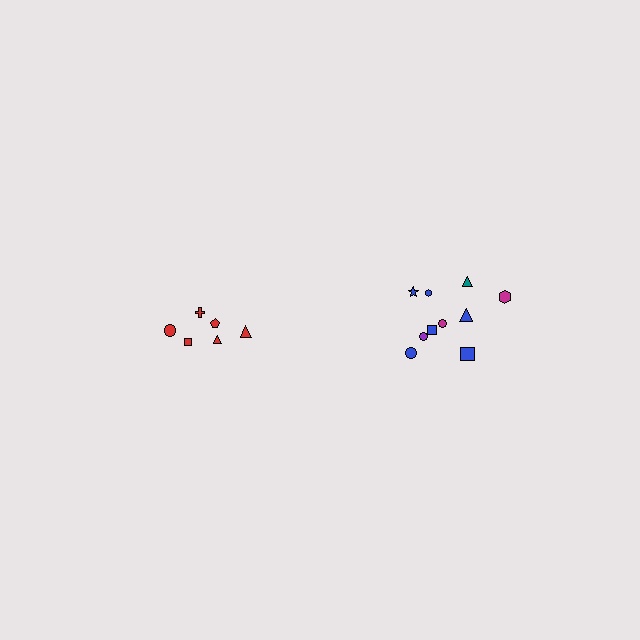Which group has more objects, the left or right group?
The right group.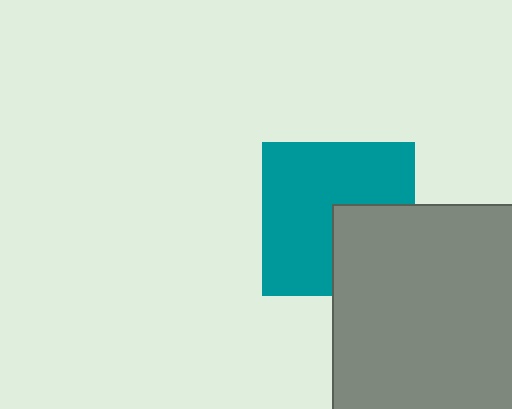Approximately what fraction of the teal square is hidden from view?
Roughly 33% of the teal square is hidden behind the gray square.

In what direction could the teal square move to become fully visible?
The teal square could move toward the upper-left. That would shift it out from behind the gray square entirely.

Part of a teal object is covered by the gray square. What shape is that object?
It is a square.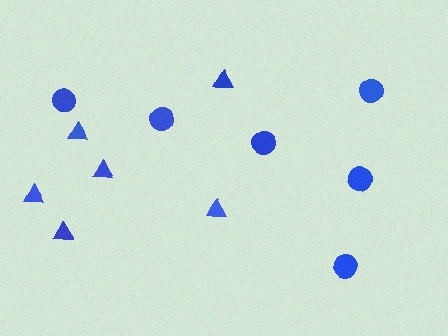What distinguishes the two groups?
There are 2 groups: one group of circles (6) and one group of triangles (6).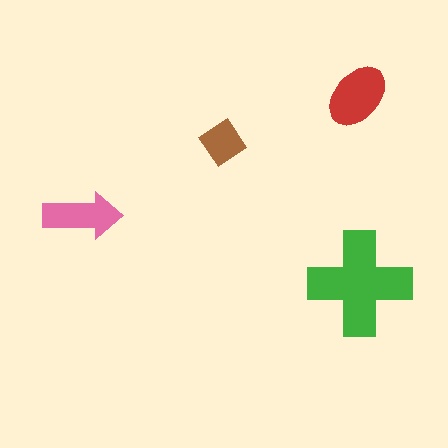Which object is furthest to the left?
The pink arrow is leftmost.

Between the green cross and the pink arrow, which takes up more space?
The green cross.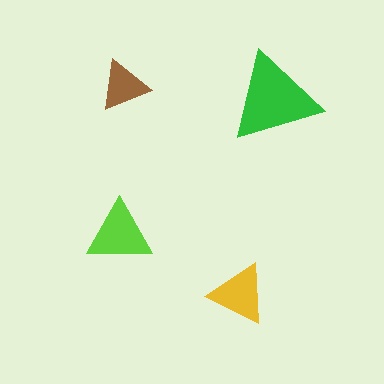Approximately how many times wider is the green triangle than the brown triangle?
About 2 times wider.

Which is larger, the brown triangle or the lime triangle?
The lime one.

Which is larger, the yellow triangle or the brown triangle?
The yellow one.